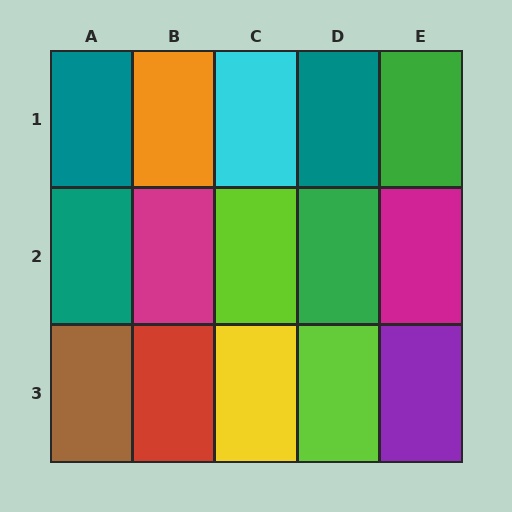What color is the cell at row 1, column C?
Cyan.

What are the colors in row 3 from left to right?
Brown, red, yellow, lime, purple.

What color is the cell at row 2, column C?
Lime.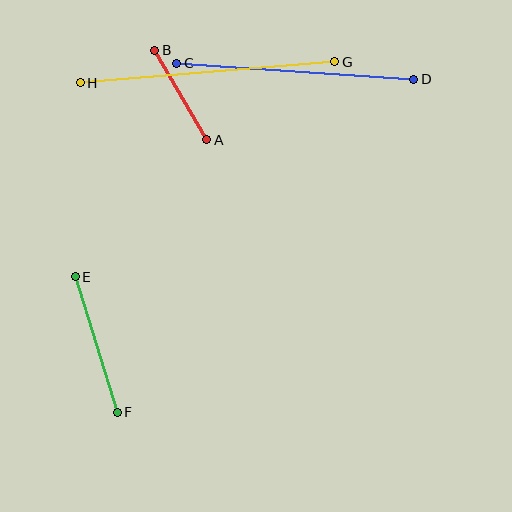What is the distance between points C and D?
The distance is approximately 238 pixels.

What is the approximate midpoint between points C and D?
The midpoint is at approximately (295, 71) pixels.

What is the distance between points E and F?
The distance is approximately 142 pixels.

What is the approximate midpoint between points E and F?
The midpoint is at approximately (96, 345) pixels.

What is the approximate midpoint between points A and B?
The midpoint is at approximately (181, 95) pixels.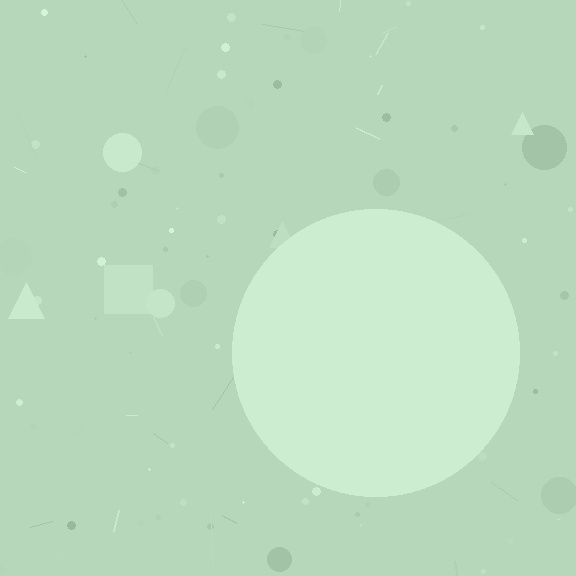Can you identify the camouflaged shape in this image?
The camouflaged shape is a circle.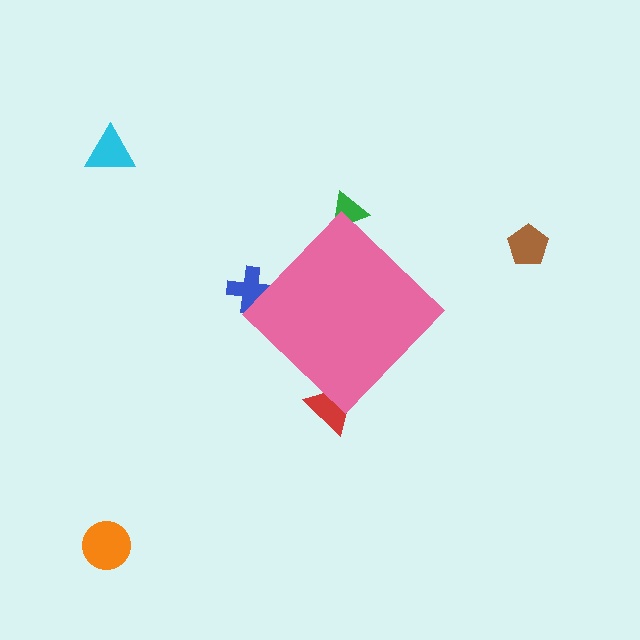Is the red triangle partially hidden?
Yes, the red triangle is partially hidden behind the pink diamond.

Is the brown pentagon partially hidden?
No, the brown pentagon is fully visible.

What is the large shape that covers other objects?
A pink diamond.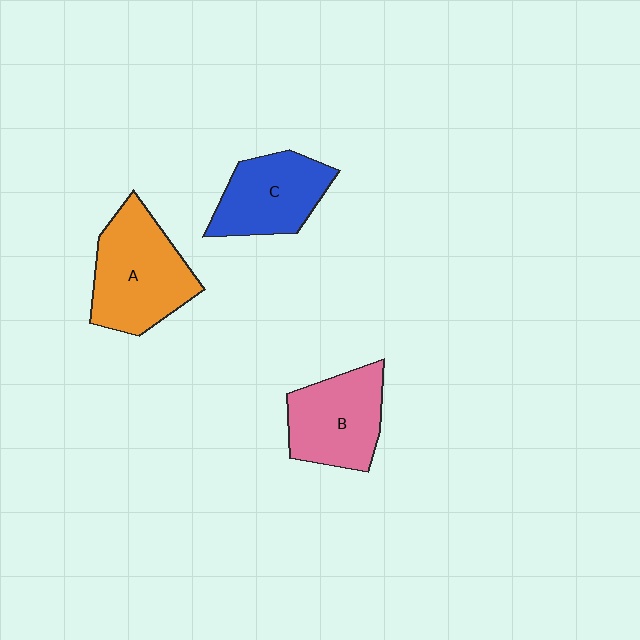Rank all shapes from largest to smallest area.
From largest to smallest: A (orange), B (pink), C (blue).